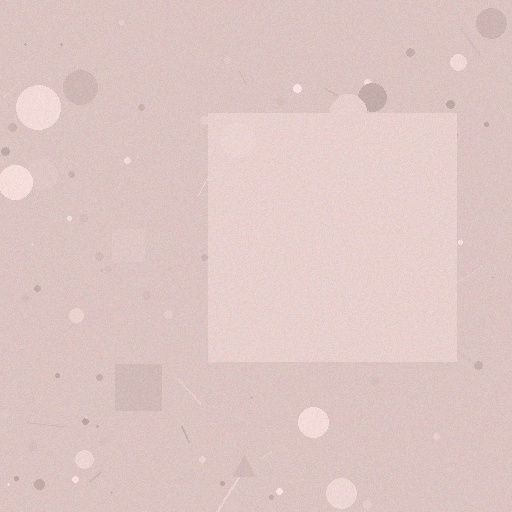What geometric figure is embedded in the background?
A square is embedded in the background.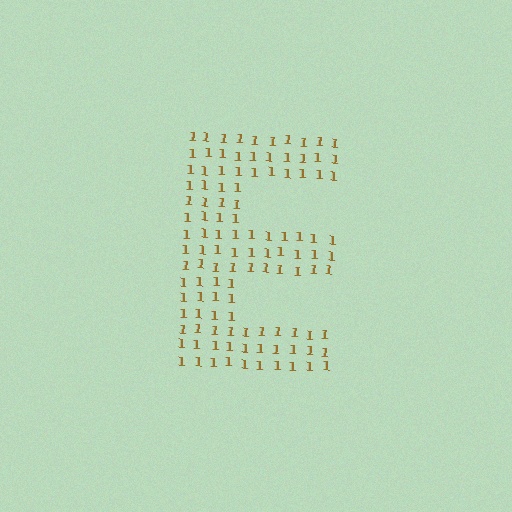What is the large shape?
The large shape is the letter E.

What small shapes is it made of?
It is made of small digit 1's.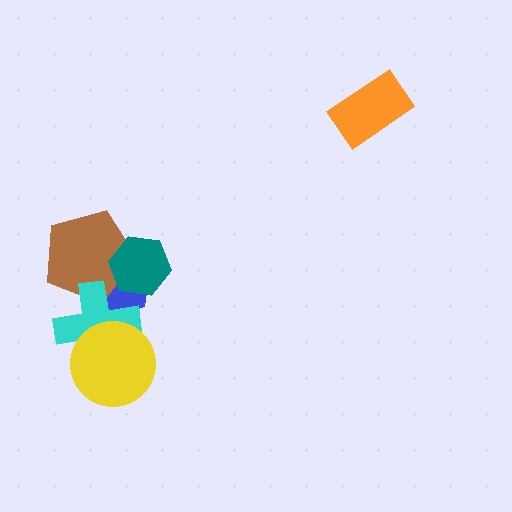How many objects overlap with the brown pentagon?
3 objects overlap with the brown pentagon.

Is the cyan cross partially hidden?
Yes, it is partially covered by another shape.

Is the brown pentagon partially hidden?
Yes, it is partially covered by another shape.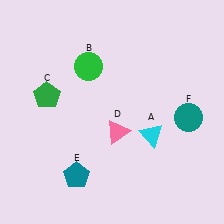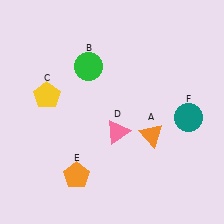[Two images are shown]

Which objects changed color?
A changed from cyan to orange. C changed from green to yellow. E changed from teal to orange.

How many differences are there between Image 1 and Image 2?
There are 3 differences between the two images.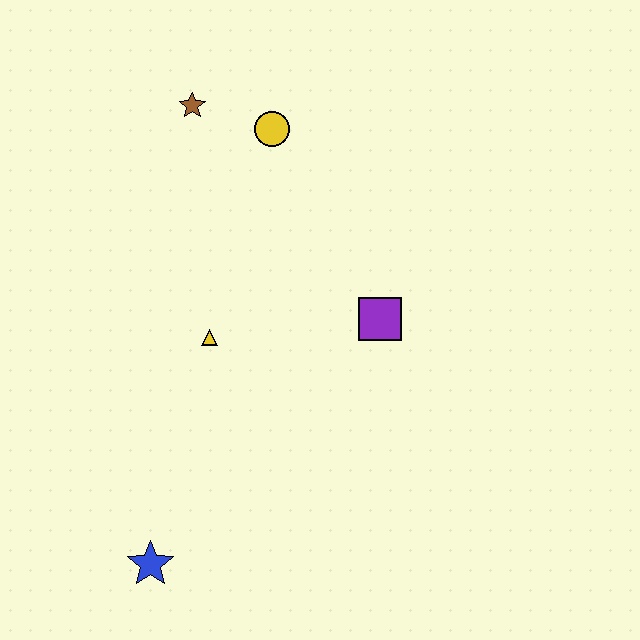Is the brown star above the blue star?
Yes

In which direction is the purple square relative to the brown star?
The purple square is below the brown star.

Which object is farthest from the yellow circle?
The blue star is farthest from the yellow circle.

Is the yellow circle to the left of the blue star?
No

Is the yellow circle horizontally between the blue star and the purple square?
Yes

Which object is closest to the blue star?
The yellow triangle is closest to the blue star.